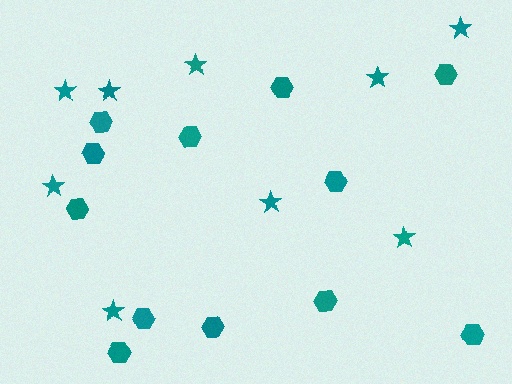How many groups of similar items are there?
There are 2 groups: one group of hexagons (12) and one group of stars (9).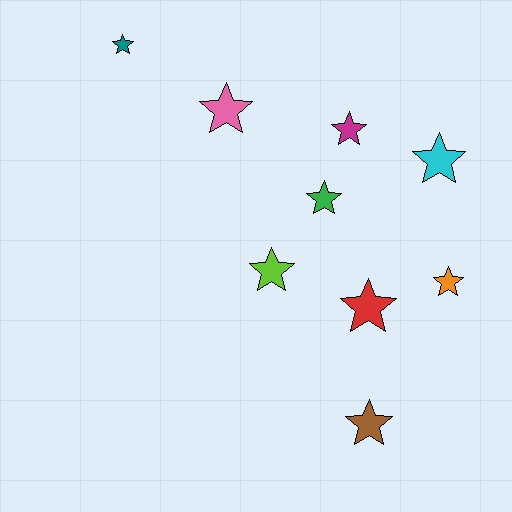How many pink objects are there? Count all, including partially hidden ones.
There is 1 pink object.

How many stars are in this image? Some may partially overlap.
There are 9 stars.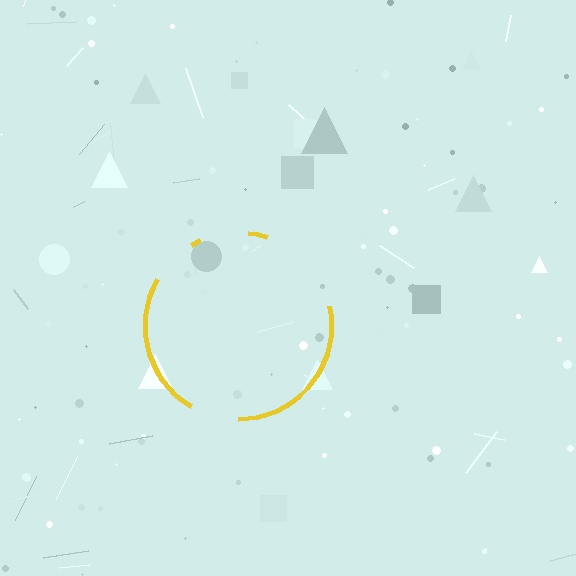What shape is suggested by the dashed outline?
The dashed outline suggests a circle.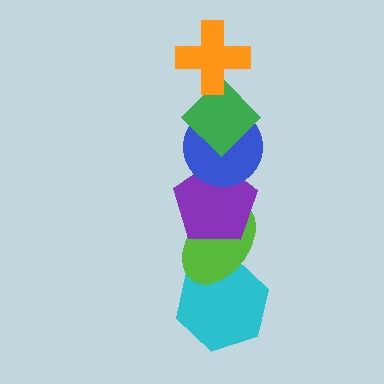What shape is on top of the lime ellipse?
The purple pentagon is on top of the lime ellipse.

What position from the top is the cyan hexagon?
The cyan hexagon is 6th from the top.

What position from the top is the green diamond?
The green diamond is 2nd from the top.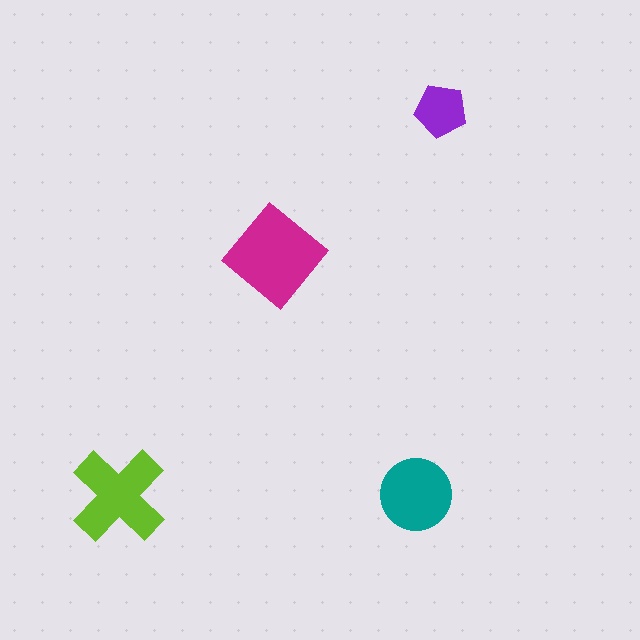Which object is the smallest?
The purple pentagon.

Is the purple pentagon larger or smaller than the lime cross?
Smaller.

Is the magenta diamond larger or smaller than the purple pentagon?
Larger.